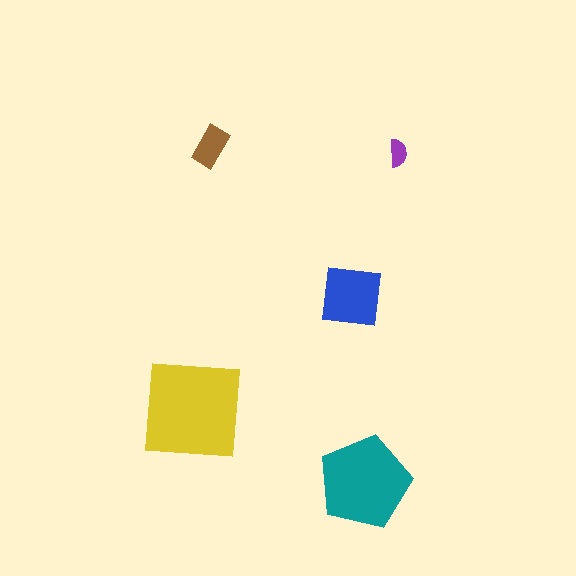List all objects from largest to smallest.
The yellow square, the teal pentagon, the blue square, the brown rectangle, the purple semicircle.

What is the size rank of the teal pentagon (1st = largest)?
2nd.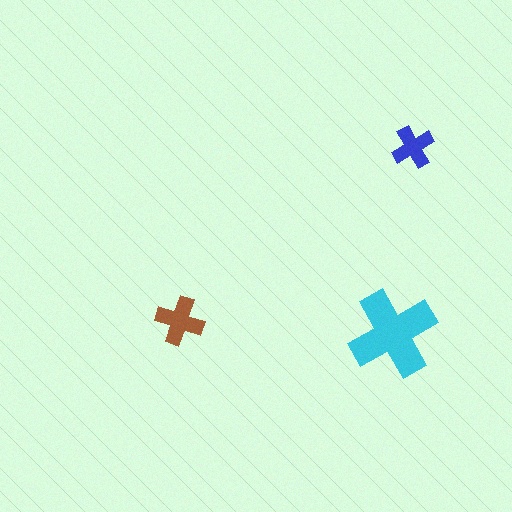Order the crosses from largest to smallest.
the cyan one, the brown one, the blue one.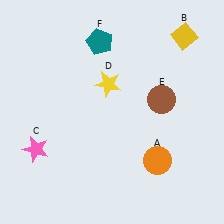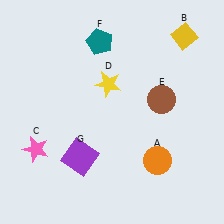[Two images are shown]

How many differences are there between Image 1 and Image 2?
There is 1 difference between the two images.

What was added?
A purple square (G) was added in Image 2.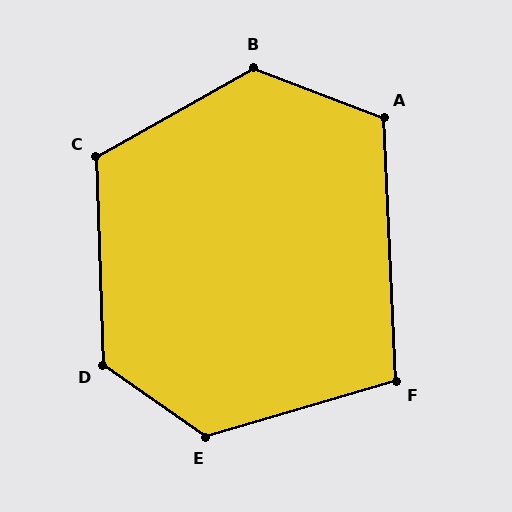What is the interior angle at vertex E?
Approximately 129 degrees (obtuse).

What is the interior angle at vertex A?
Approximately 114 degrees (obtuse).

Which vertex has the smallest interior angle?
F, at approximately 104 degrees.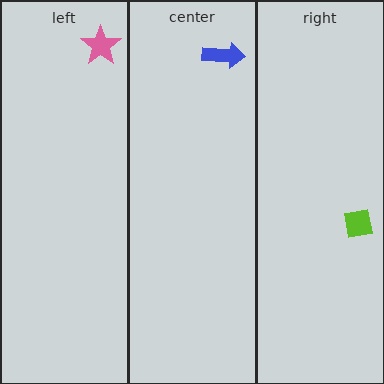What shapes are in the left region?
The pink star.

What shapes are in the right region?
The lime square.